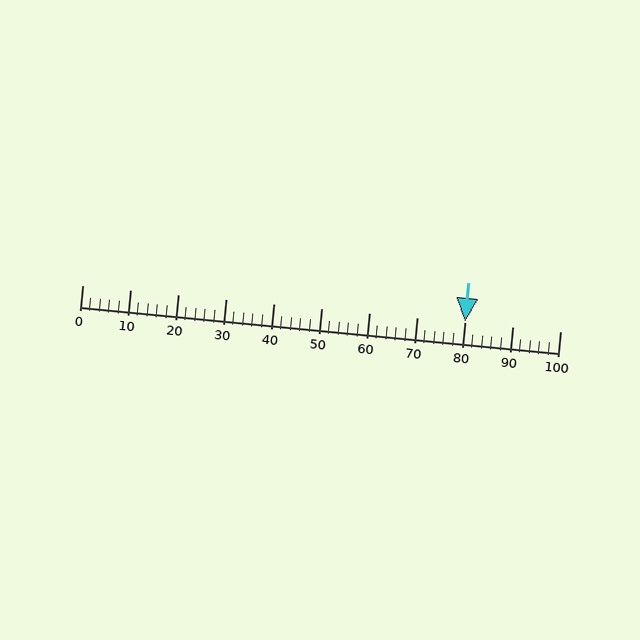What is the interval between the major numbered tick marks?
The major tick marks are spaced 10 units apart.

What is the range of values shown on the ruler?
The ruler shows values from 0 to 100.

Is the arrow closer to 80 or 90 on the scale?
The arrow is closer to 80.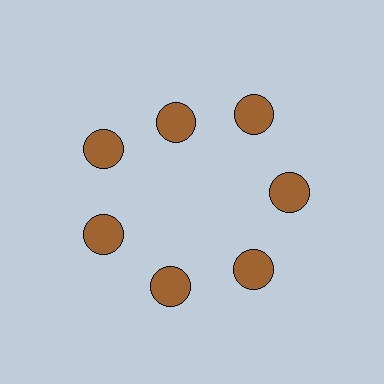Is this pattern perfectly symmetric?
No. The 7 brown circles are arranged in a ring, but one element near the 12 o'clock position is pulled inward toward the center, breaking the 7-fold rotational symmetry.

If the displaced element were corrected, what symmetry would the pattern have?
It would have 7-fold rotational symmetry — the pattern would map onto itself every 51 degrees.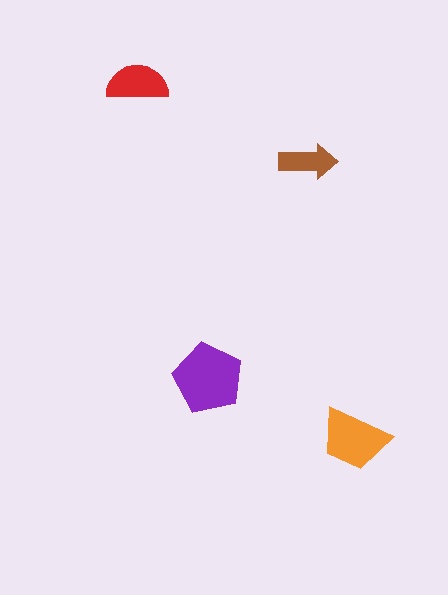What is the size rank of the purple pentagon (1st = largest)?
1st.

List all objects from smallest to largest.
The brown arrow, the red semicircle, the orange trapezoid, the purple pentagon.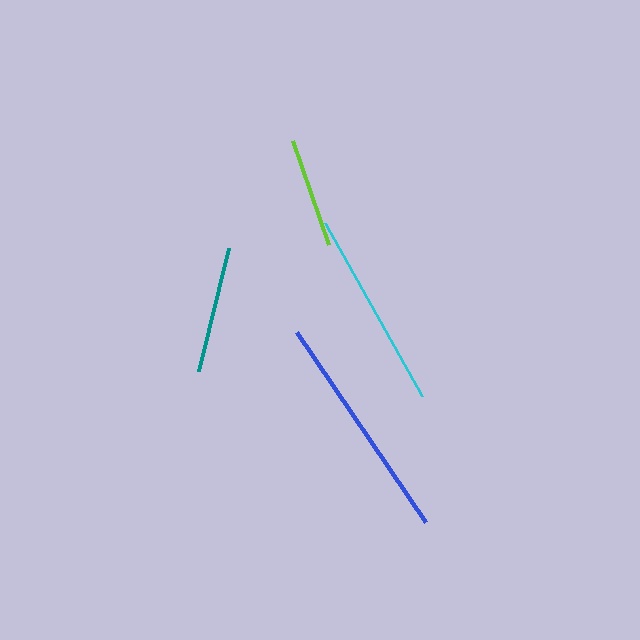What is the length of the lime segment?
The lime segment is approximately 110 pixels long.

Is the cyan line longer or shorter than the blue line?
The blue line is longer than the cyan line.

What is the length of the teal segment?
The teal segment is approximately 126 pixels long.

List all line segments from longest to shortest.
From longest to shortest: blue, cyan, teal, lime.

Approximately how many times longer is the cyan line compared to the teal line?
The cyan line is approximately 1.6 times the length of the teal line.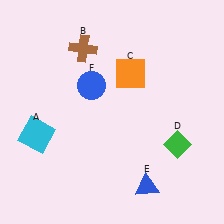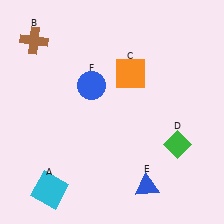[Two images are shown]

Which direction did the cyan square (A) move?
The cyan square (A) moved down.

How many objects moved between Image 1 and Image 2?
2 objects moved between the two images.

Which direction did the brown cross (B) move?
The brown cross (B) moved left.